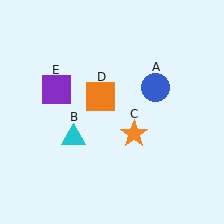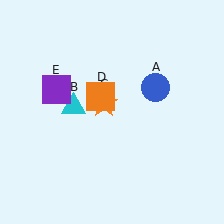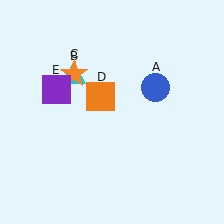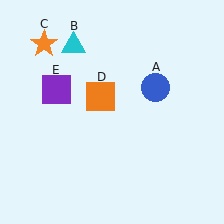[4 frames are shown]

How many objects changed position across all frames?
2 objects changed position: cyan triangle (object B), orange star (object C).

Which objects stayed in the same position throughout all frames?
Blue circle (object A) and orange square (object D) and purple square (object E) remained stationary.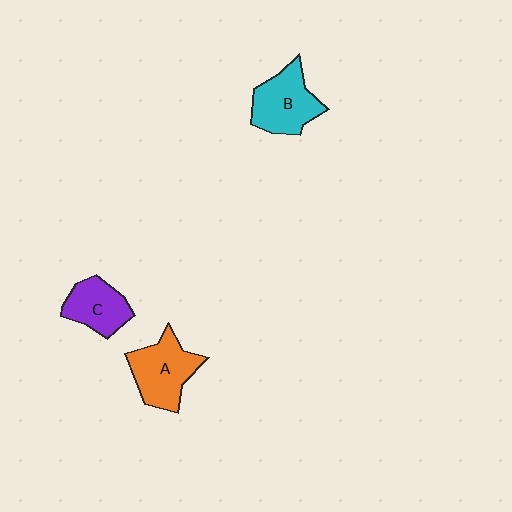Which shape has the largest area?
Shape A (orange).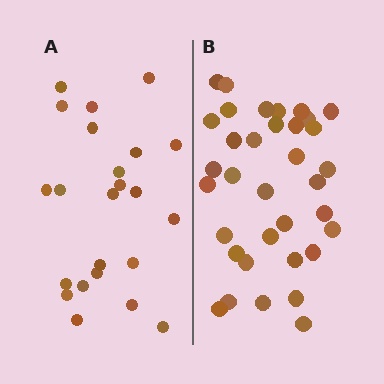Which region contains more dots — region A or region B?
Region B (the right region) has more dots.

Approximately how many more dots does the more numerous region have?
Region B has roughly 12 or so more dots than region A.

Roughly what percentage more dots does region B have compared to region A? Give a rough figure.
About 50% more.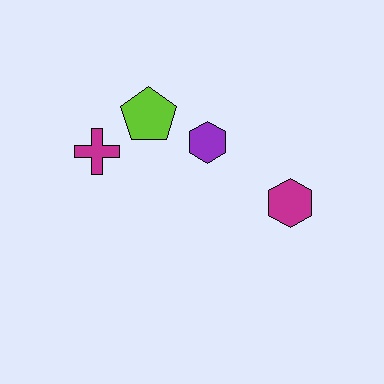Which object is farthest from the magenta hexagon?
The magenta cross is farthest from the magenta hexagon.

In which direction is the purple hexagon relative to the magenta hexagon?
The purple hexagon is to the left of the magenta hexagon.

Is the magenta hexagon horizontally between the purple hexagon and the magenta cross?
No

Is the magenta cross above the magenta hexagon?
Yes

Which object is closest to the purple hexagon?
The lime pentagon is closest to the purple hexagon.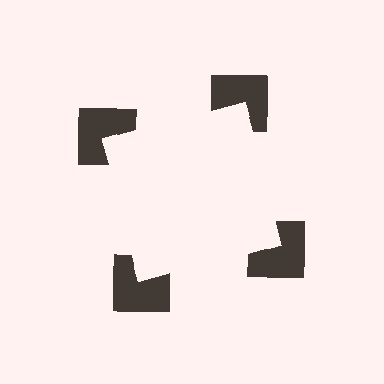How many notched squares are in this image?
There are 4 — one at each vertex of the illusory square.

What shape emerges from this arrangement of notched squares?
An illusory square — its edges are inferred from the aligned wedge cuts in the notched squares, not physically drawn.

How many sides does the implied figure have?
4 sides.